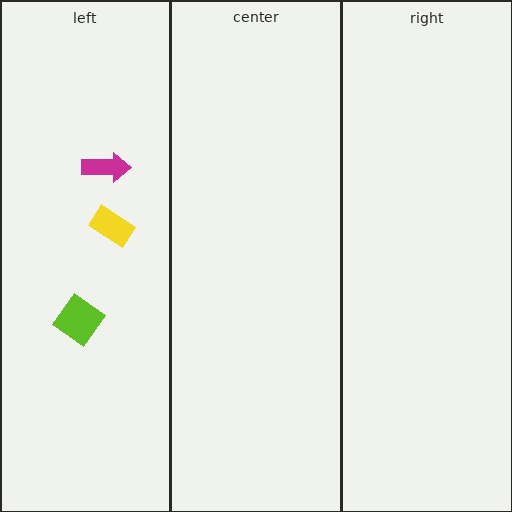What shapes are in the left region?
The yellow rectangle, the magenta arrow, the lime diamond.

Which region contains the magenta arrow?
The left region.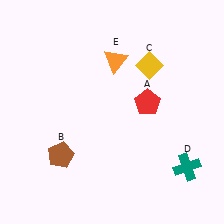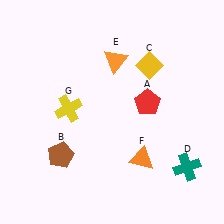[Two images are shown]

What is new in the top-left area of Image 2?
A yellow cross (G) was added in the top-left area of Image 2.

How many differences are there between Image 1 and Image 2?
There are 2 differences between the two images.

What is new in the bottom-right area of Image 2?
An orange triangle (F) was added in the bottom-right area of Image 2.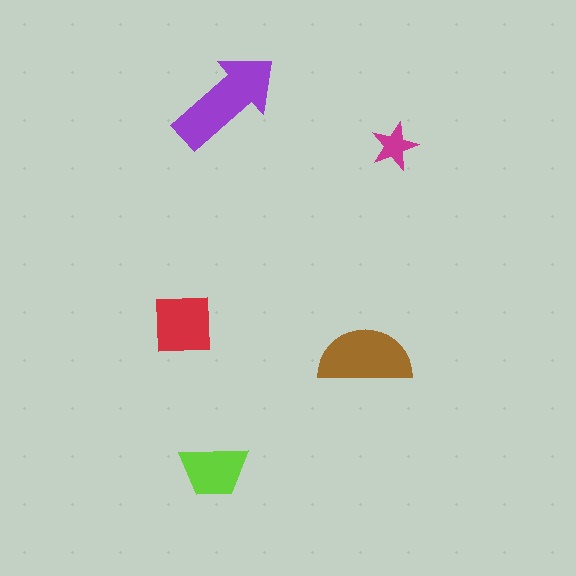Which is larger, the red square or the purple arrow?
The purple arrow.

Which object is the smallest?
The magenta star.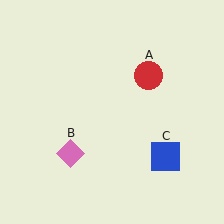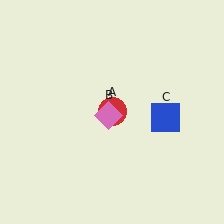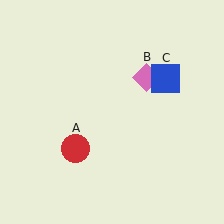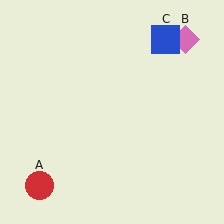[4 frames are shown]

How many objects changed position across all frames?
3 objects changed position: red circle (object A), pink diamond (object B), blue square (object C).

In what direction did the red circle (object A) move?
The red circle (object A) moved down and to the left.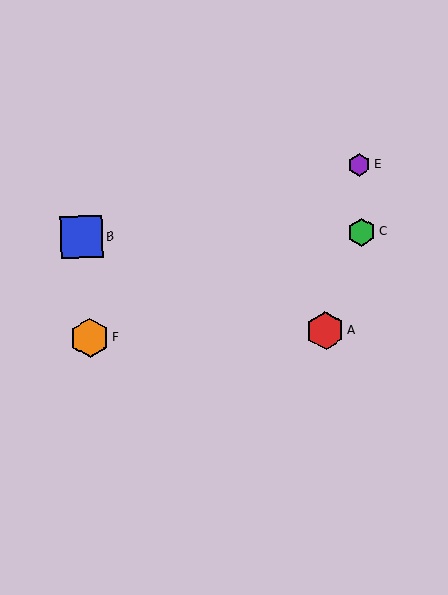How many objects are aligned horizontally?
3 objects (A, D, F) are aligned horizontally.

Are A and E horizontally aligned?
No, A is at y≈331 and E is at y≈165.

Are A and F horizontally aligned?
Yes, both are at y≈331.